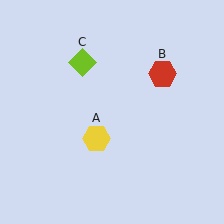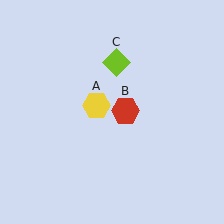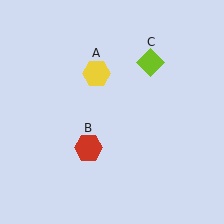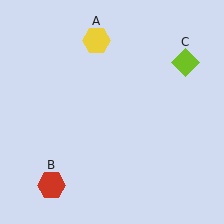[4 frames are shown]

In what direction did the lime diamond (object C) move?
The lime diamond (object C) moved right.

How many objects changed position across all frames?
3 objects changed position: yellow hexagon (object A), red hexagon (object B), lime diamond (object C).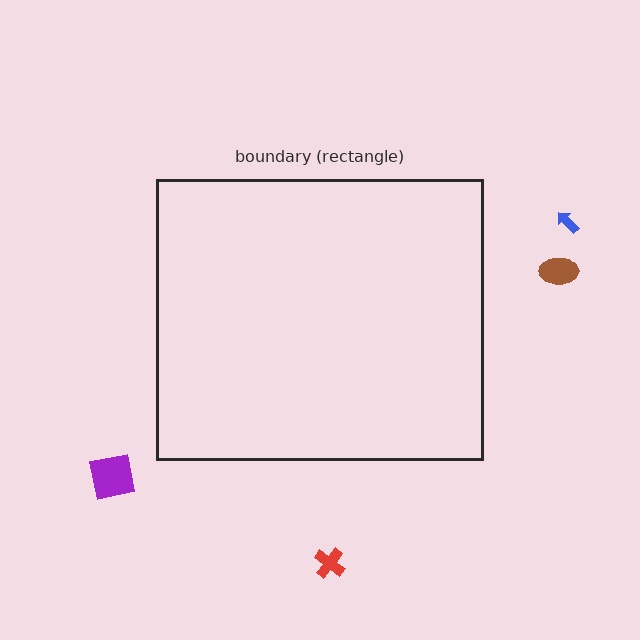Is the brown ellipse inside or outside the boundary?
Outside.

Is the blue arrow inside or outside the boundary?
Outside.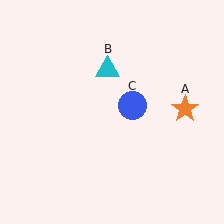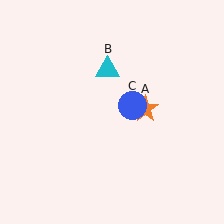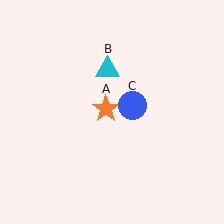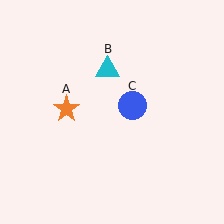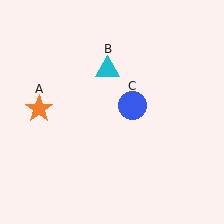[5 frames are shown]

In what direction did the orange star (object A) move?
The orange star (object A) moved left.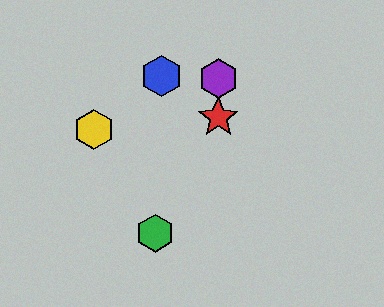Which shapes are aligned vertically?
The red star, the purple hexagon are aligned vertically.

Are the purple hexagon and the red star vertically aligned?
Yes, both are at x≈218.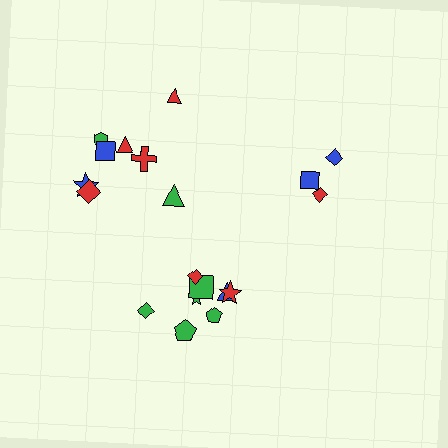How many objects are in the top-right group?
There are 3 objects.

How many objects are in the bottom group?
There are 8 objects.